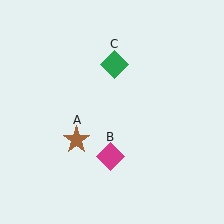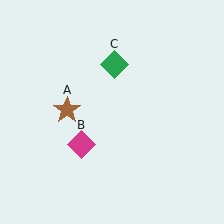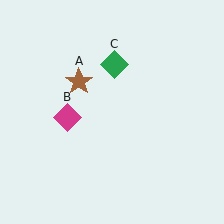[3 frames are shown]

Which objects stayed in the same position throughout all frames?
Green diamond (object C) remained stationary.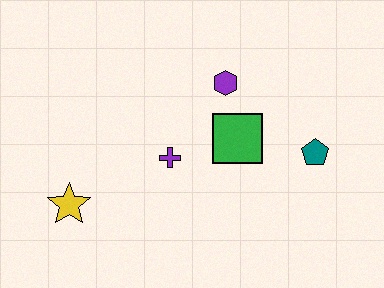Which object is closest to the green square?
The purple hexagon is closest to the green square.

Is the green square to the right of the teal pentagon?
No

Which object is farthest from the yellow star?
The teal pentagon is farthest from the yellow star.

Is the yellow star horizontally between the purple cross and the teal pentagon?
No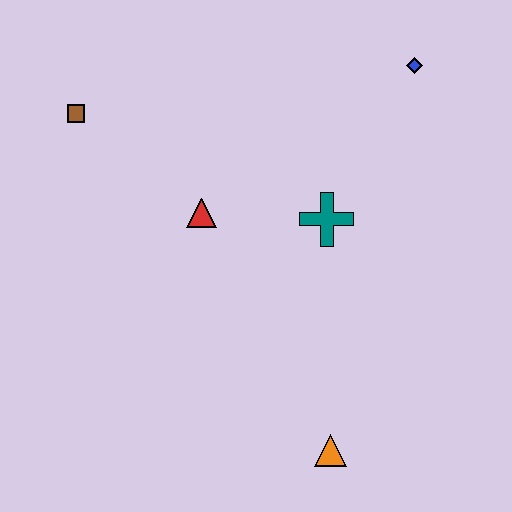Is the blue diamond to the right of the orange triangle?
Yes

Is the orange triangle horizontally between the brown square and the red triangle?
No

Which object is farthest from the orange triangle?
The brown square is farthest from the orange triangle.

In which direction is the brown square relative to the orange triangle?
The brown square is above the orange triangle.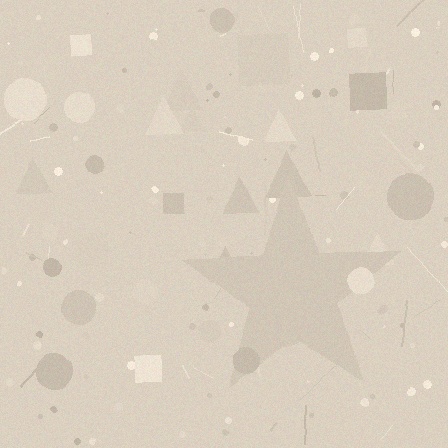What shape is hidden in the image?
A star is hidden in the image.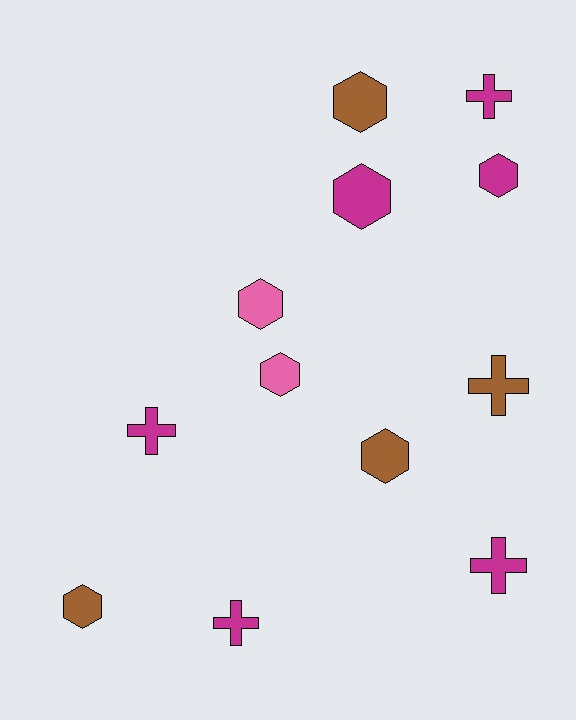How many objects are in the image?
There are 12 objects.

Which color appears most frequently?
Magenta, with 6 objects.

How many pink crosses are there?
There are no pink crosses.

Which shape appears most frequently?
Hexagon, with 7 objects.